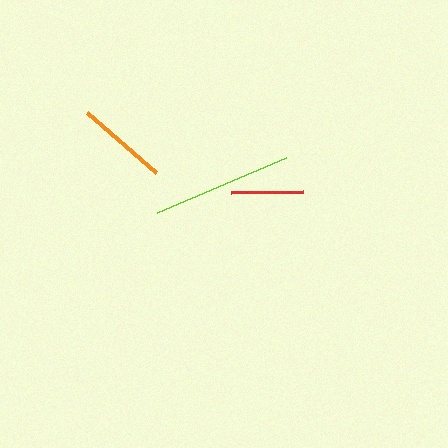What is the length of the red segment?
The red segment is approximately 73 pixels long.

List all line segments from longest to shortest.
From longest to shortest: lime, orange, red.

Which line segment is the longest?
The lime line is the longest at approximately 140 pixels.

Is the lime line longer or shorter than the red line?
The lime line is longer than the red line.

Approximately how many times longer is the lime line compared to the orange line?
The lime line is approximately 1.5 times the length of the orange line.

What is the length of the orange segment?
The orange segment is approximately 92 pixels long.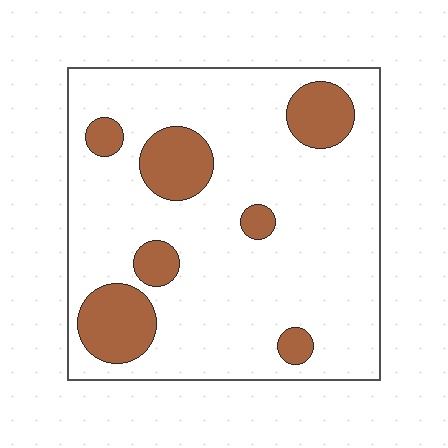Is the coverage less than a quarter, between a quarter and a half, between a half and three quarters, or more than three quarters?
Less than a quarter.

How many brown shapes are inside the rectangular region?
7.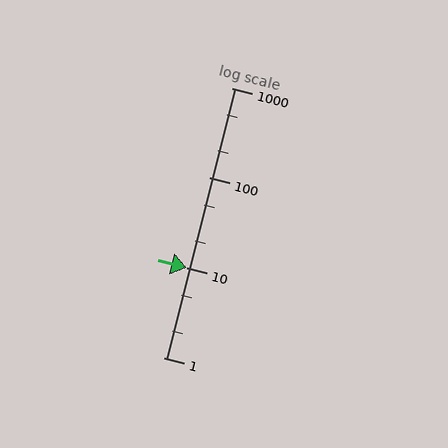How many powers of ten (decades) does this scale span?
The scale spans 3 decades, from 1 to 1000.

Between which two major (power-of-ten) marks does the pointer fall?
The pointer is between 10 and 100.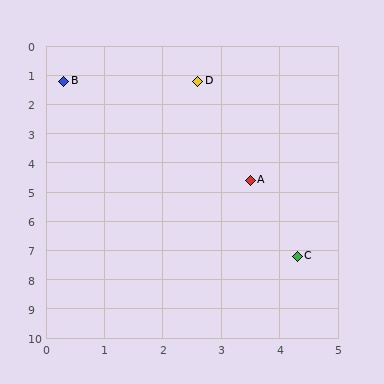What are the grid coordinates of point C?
Point C is at approximately (4.3, 7.2).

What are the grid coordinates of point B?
Point B is at approximately (0.3, 1.2).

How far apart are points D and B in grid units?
Points D and B are about 2.3 grid units apart.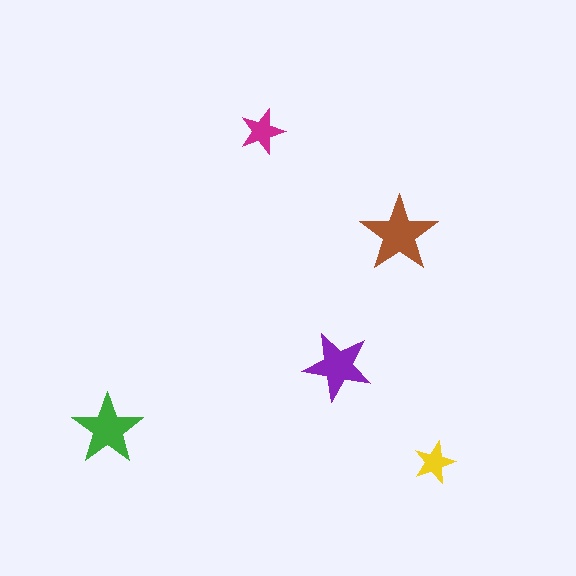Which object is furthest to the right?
The yellow star is rightmost.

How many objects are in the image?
There are 5 objects in the image.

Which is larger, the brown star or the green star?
The brown one.